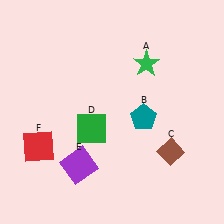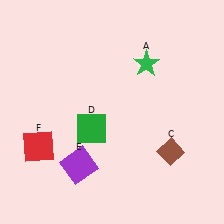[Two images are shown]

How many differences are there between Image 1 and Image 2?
There is 1 difference between the two images.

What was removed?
The teal pentagon (B) was removed in Image 2.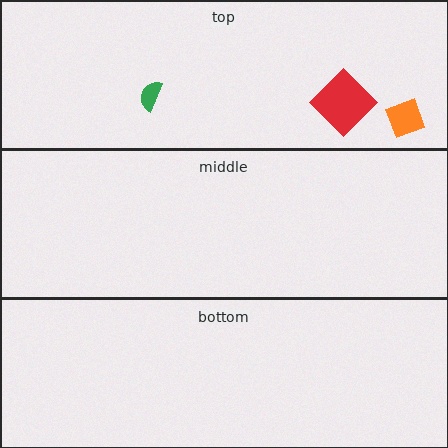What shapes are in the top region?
The green semicircle, the red diamond, the orange diamond.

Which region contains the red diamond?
The top region.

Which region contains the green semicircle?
The top region.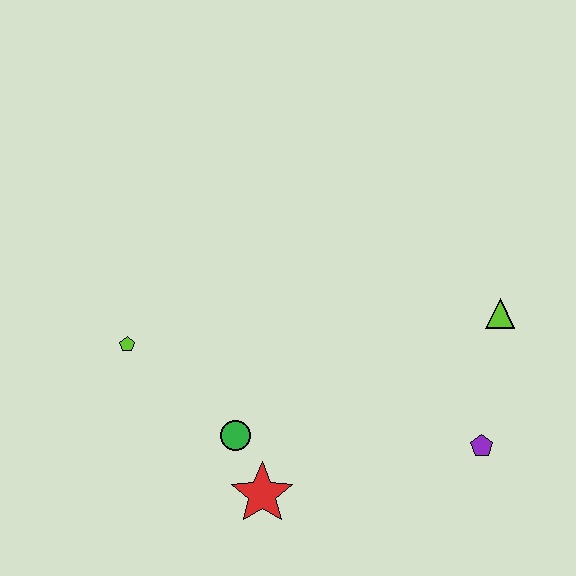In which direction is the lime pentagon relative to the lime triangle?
The lime pentagon is to the left of the lime triangle.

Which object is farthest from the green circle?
The lime triangle is farthest from the green circle.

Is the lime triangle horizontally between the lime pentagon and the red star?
No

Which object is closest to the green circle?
The red star is closest to the green circle.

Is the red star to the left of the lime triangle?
Yes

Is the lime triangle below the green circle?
No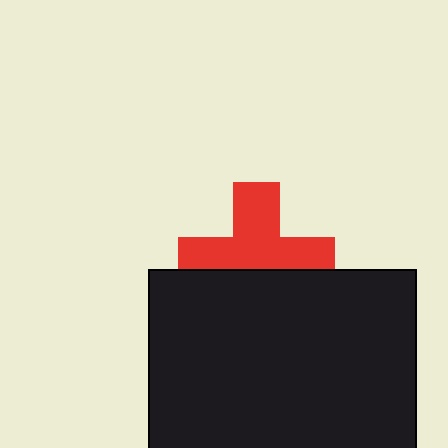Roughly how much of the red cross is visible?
About half of it is visible (roughly 61%).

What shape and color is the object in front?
The object in front is a black rectangle.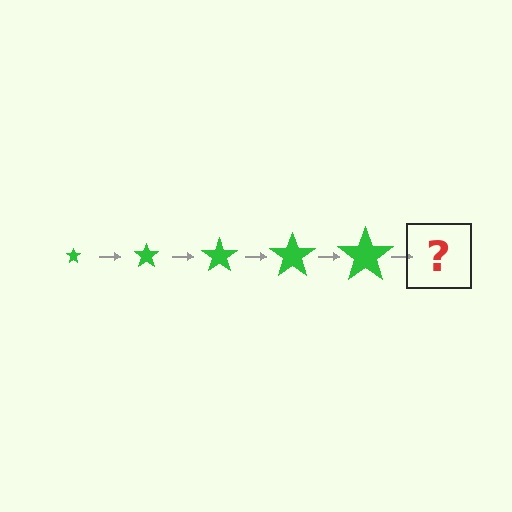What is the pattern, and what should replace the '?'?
The pattern is that the star gets progressively larger each step. The '?' should be a green star, larger than the previous one.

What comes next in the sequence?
The next element should be a green star, larger than the previous one.